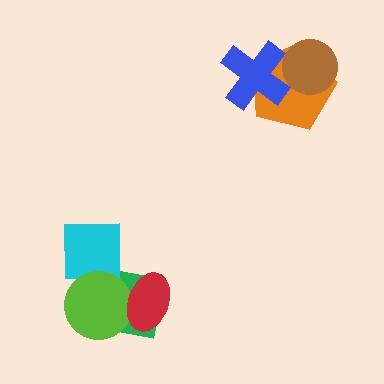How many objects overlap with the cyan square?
1 object overlaps with the cyan square.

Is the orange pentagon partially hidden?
Yes, it is partially covered by another shape.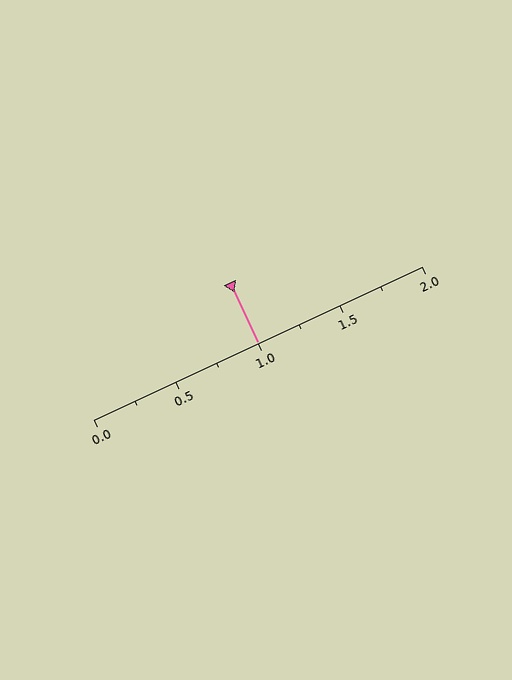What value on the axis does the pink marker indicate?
The marker indicates approximately 1.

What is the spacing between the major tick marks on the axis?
The major ticks are spaced 0.5 apart.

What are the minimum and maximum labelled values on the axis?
The axis runs from 0.0 to 2.0.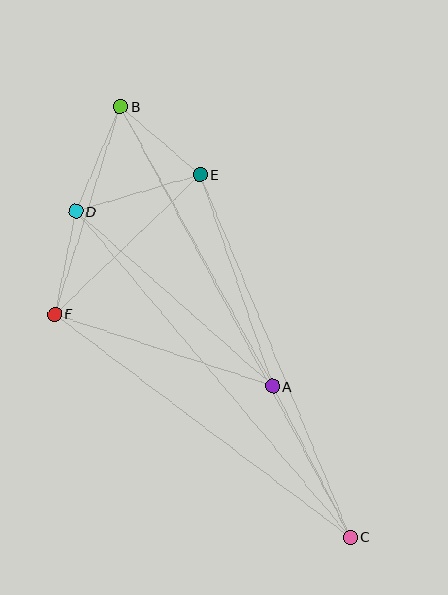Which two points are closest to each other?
Points B and E are closest to each other.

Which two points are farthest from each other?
Points B and C are farthest from each other.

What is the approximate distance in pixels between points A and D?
The distance between A and D is approximately 264 pixels.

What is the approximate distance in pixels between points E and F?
The distance between E and F is approximately 202 pixels.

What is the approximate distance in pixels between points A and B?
The distance between A and B is approximately 319 pixels.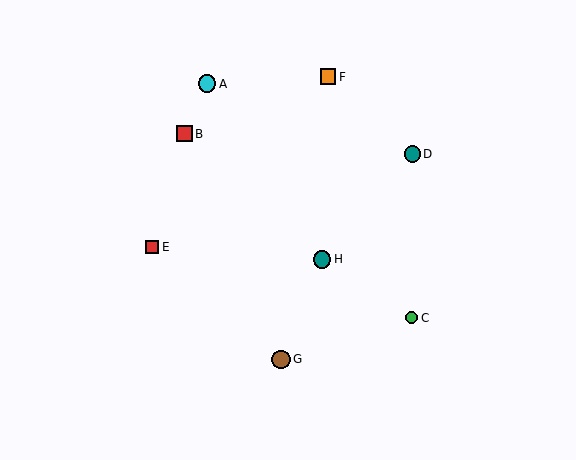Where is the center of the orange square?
The center of the orange square is at (328, 77).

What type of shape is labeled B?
Shape B is a red square.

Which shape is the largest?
The brown circle (labeled G) is the largest.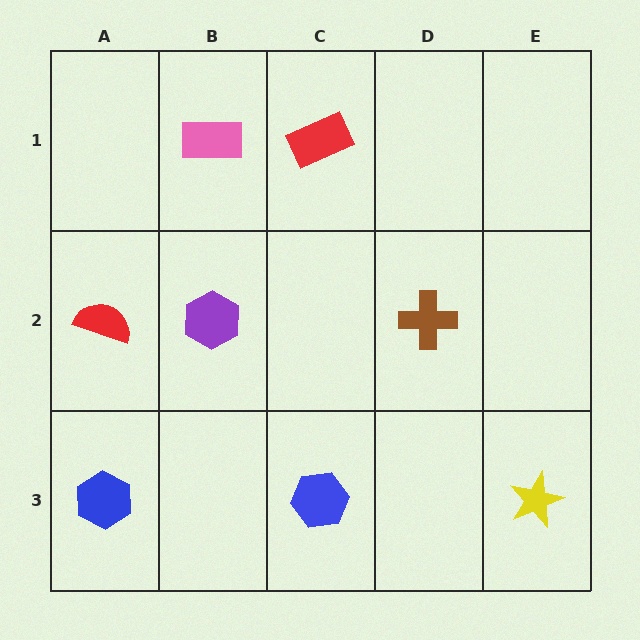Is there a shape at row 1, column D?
No, that cell is empty.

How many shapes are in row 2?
3 shapes.